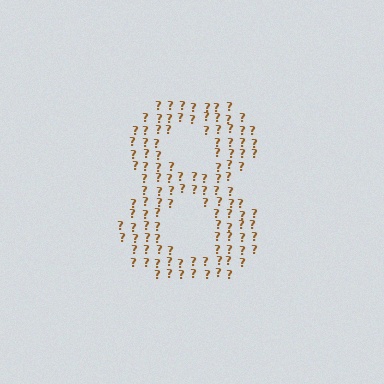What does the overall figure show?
The overall figure shows the digit 8.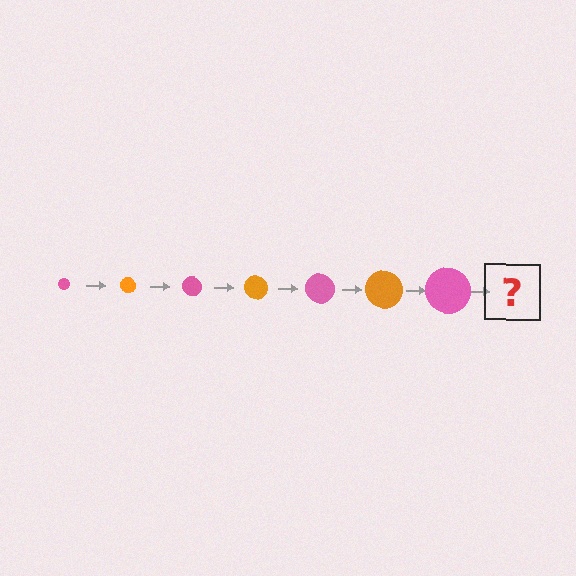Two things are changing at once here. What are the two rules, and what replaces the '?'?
The two rules are that the circle grows larger each step and the color cycles through pink and orange. The '?' should be an orange circle, larger than the previous one.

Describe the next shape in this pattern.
It should be an orange circle, larger than the previous one.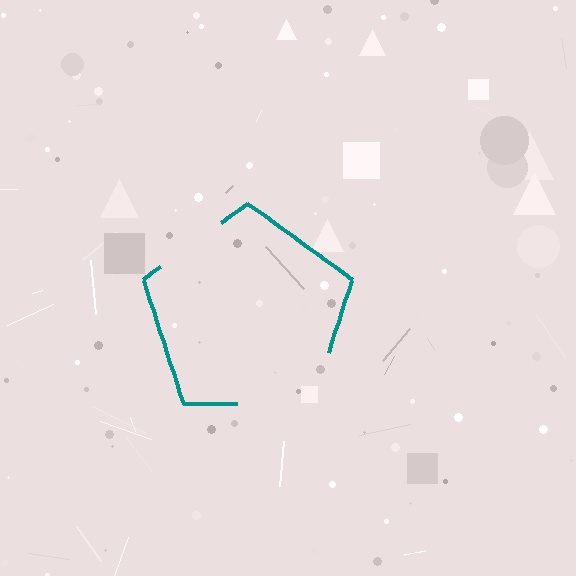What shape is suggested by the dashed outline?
The dashed outline suggests a pentagon.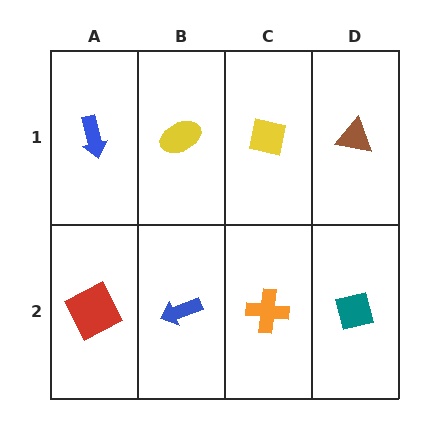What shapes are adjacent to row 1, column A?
A red square (row 2, column A), a yellow ellipse (row 1, column B).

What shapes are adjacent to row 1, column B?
A blue arrow (row 2, column B), a blue arrow (row 1, column A), a yellow square (row 1, column C).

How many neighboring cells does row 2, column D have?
2.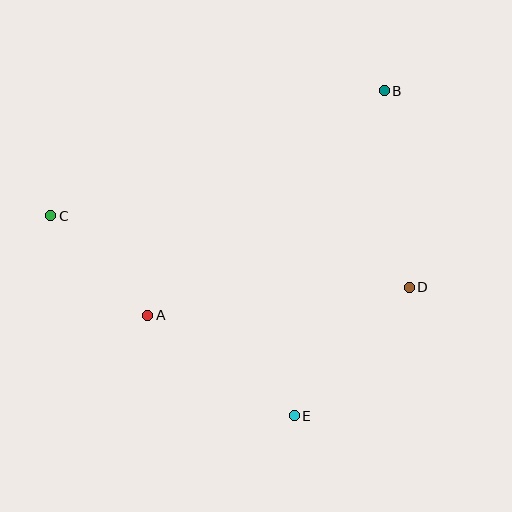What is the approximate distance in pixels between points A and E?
The distance between A and E is approximately 178 pixels.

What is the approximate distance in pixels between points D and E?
The distance between D and E is approximately 172 pixels.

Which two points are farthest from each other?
Points C and D are farthest from each other.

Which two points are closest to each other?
Points A and C are closest to each other.